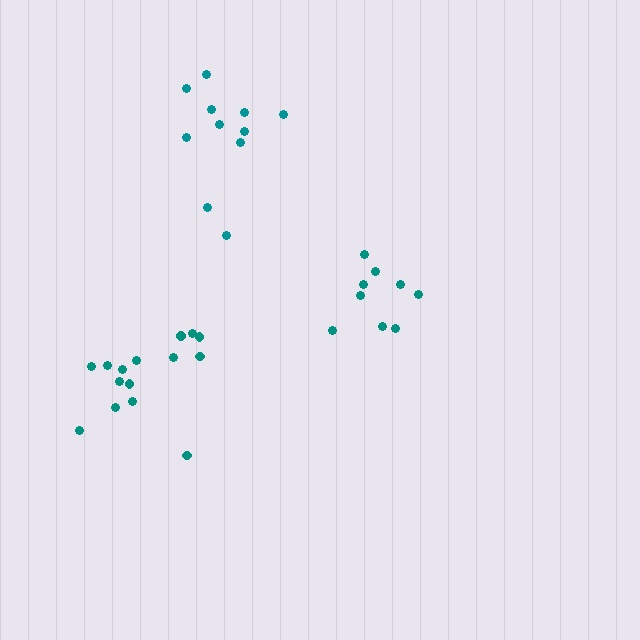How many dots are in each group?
Group 1: 9 dots, Group 2: 11 dots, Group 3: 15 dots (35 total).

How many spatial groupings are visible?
There are 3 spatial groupings.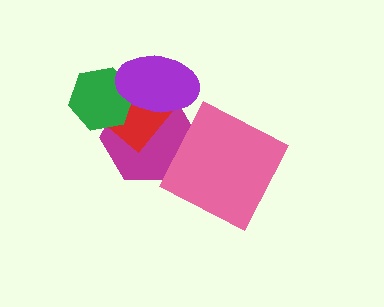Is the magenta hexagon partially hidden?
Yes, it is partially covered by another shape.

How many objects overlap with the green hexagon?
3 objects overlap with the green hexagon.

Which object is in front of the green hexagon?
The purple ellipse is in front of the green hexagon.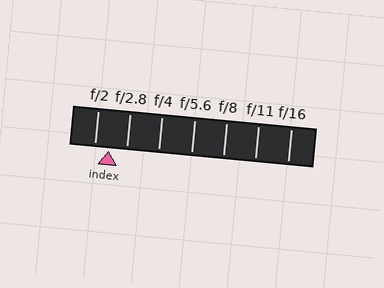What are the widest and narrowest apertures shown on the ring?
The widest aperture shown is f/2 and the narrowest is f/16.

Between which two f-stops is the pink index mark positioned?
The index mark is between f/2 and f/2.8.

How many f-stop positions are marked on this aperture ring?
There are 7 f-stop positions marked.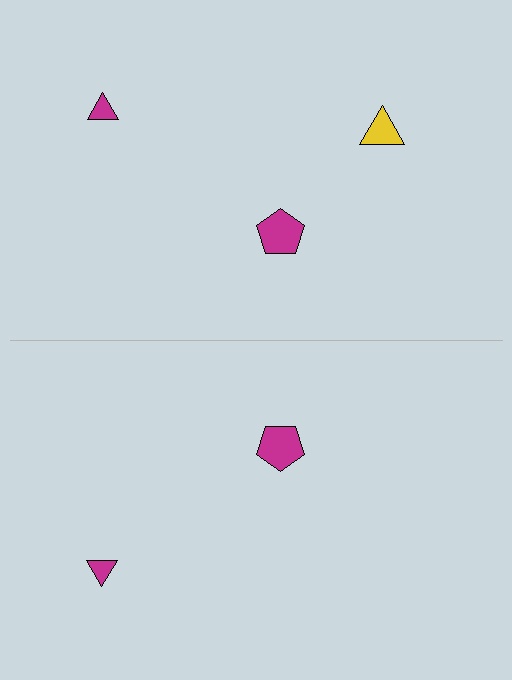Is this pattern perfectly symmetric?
No, the pattern is not perfectly symmetric. A yellow triangle is missing from the bottom side.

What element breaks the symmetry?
A yellow triangle is missing from the bottom side.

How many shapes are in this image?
There are 5 shapes in this image.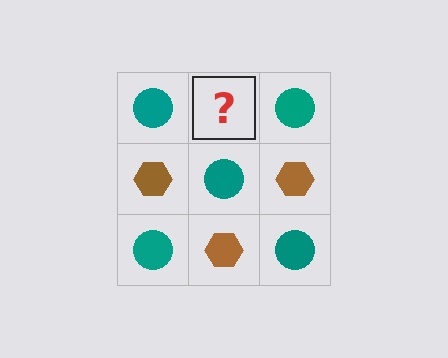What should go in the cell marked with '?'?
The missing cell should contain a brown hexagon.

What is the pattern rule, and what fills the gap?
The rule is that it alternates teal circle and brown hexagon in a checkerboard pattern. The gap should be filled with a brown hexagon.